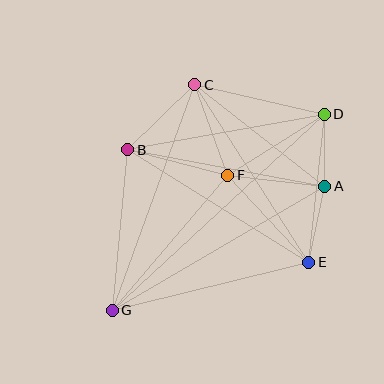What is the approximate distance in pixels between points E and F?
The distance between E and F is approximately 119 pixels.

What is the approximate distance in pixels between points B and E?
The distance between B and E is approximately 213 pixels.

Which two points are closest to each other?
Points A and D are closest to each other.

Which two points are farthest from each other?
Points D and G are farthest from each other.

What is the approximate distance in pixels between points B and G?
The distance between B and G is approximately 161 pixels.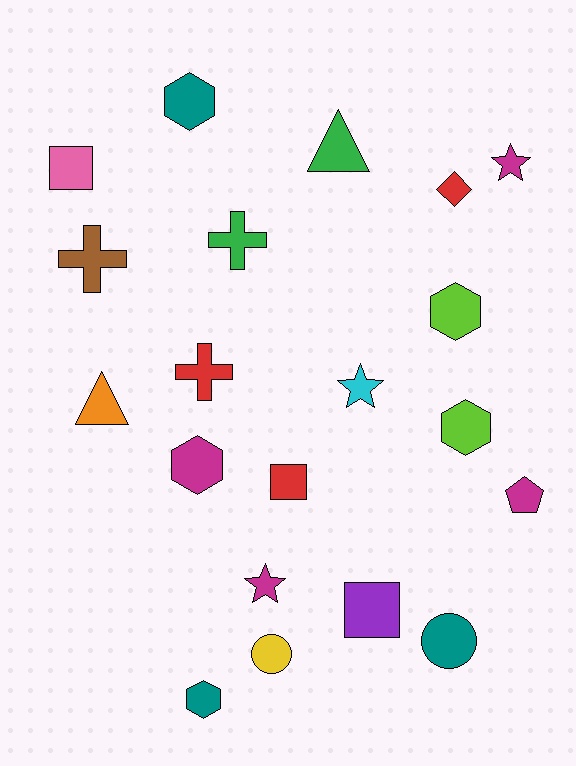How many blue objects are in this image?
There are no blue objects.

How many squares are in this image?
There are 3 squares.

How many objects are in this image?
There are 20 objects.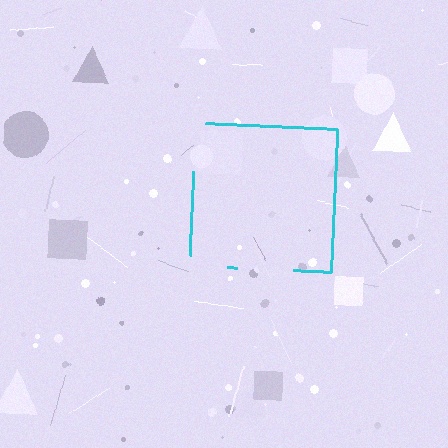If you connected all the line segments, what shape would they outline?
They would outline a square.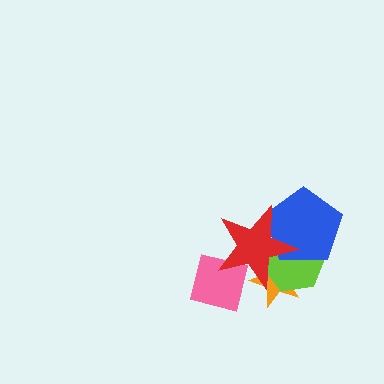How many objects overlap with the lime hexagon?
3 objects overlap with the lime hexagon.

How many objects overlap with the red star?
4 objects overlap with the red star.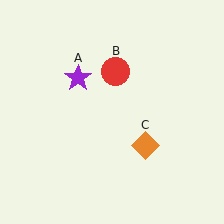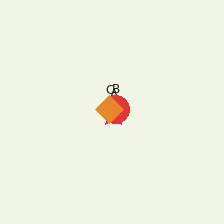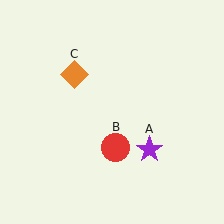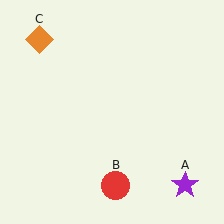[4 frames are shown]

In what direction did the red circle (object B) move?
The red circle (object B) moved down.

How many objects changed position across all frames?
3 objects changed position: purple star (object A), red circle (object B), orange diamond (object C).